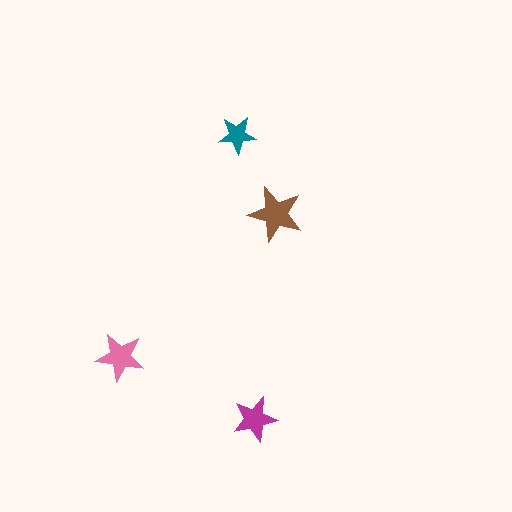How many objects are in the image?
There are 4 objects in the image.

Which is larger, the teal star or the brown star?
The brown one.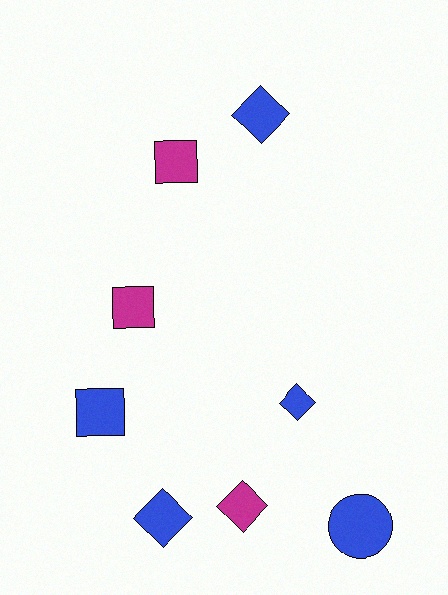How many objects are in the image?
There are 8 objects.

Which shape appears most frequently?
Diamond, with 4 objects.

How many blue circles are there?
There is 1 blue circle.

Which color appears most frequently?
Blue, with 5 objects.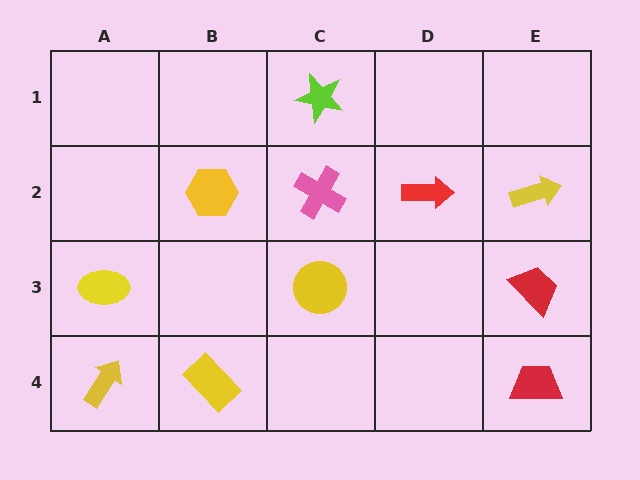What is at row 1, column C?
A lime star.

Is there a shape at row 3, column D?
No, that cell is empty.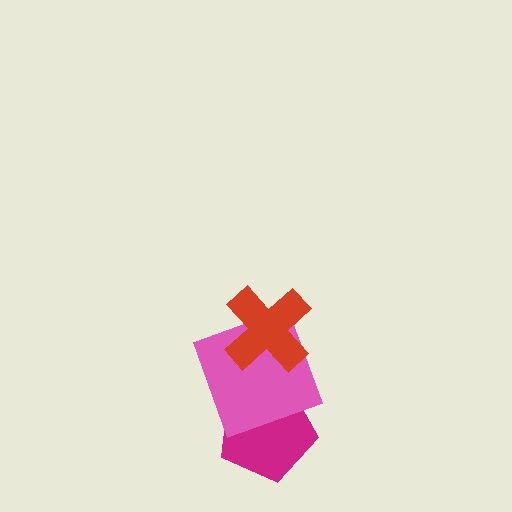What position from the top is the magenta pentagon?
The magenta pentagon is 3rd from the top.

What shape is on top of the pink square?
The red cross is on top of the pink square.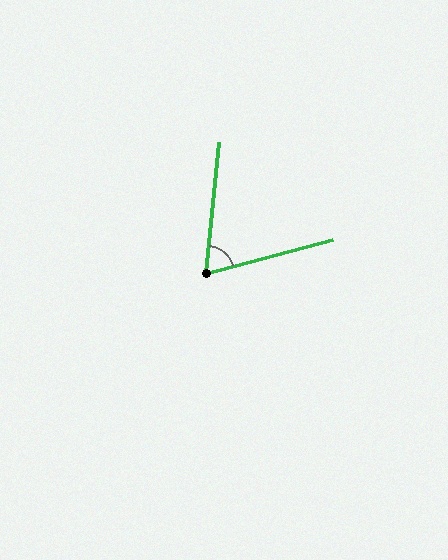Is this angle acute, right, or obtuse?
It is acute.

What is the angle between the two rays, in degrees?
Approximately 70 degrees.